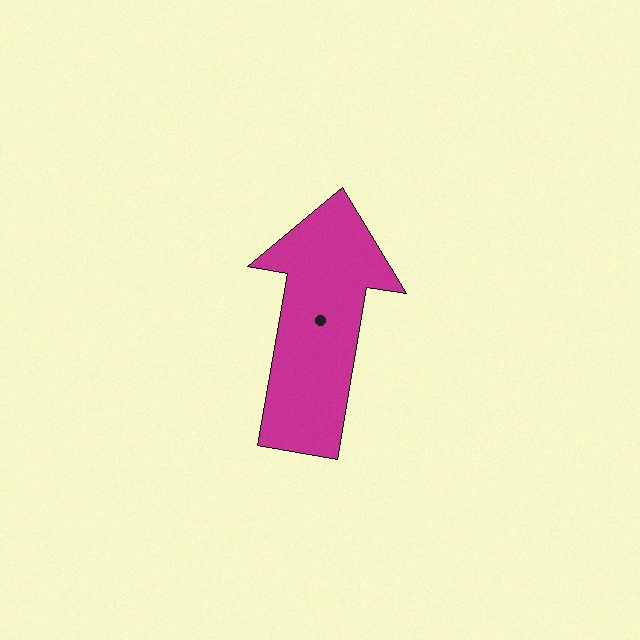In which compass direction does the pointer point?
North.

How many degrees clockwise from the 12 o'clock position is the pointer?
Approximately 10 degrees.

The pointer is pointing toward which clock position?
Roughly 12 o'clock.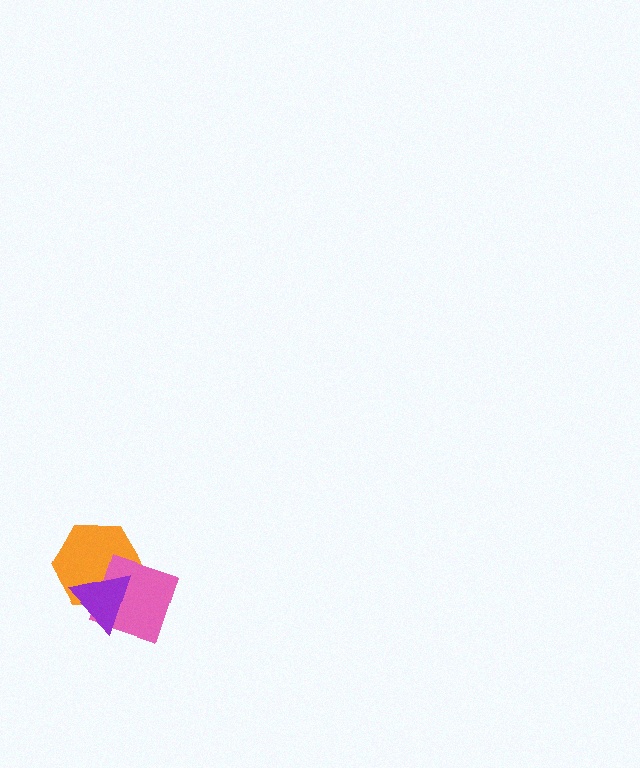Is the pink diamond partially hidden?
Yes, it is partially covered by another shape.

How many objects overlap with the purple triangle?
2 objects overlap with the purple triangle.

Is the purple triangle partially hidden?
No, no other shape covers it.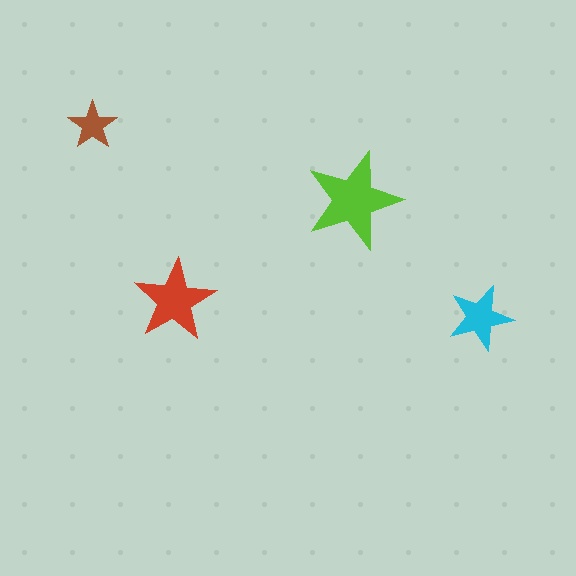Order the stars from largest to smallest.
the lime one, the red one, the cyan one, the brown one.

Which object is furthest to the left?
The brown star is leftmost.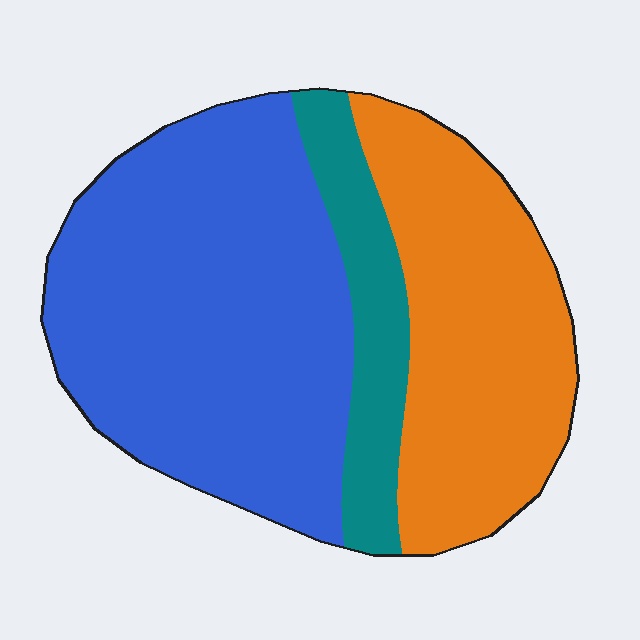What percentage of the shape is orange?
Orange covers roughly 35% of the shape.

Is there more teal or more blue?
Blue.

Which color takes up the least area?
Teal, at roughly 15%.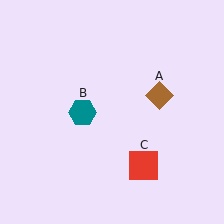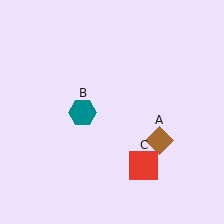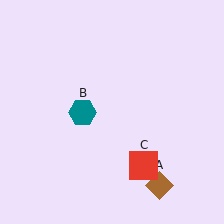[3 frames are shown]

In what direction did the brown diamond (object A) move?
The brown diamond (object A) moved down.